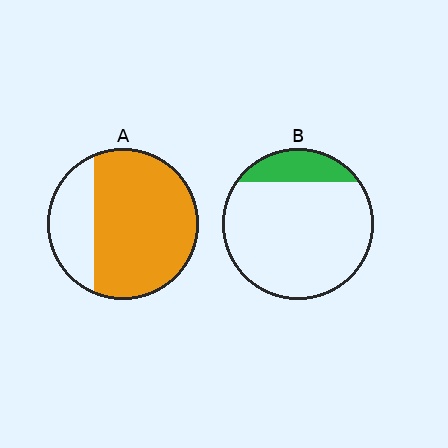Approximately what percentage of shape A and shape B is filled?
A is approximately 75% and B is approximately 15%.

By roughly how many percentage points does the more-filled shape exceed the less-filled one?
By roughly 55 percentage points (A over B).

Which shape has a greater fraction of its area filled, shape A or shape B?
Shape A.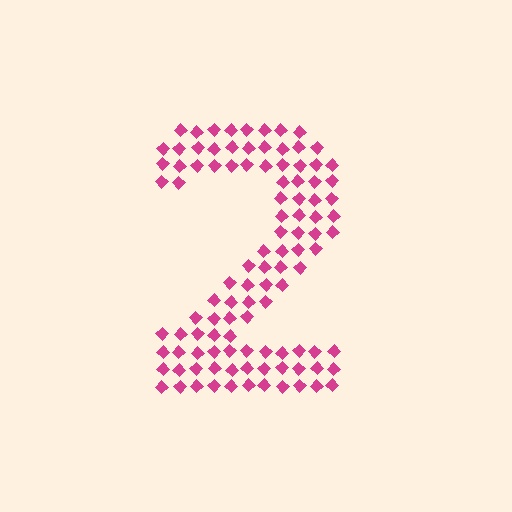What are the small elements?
The small elements are diamonds.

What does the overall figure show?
The overall figure shows the digit 2.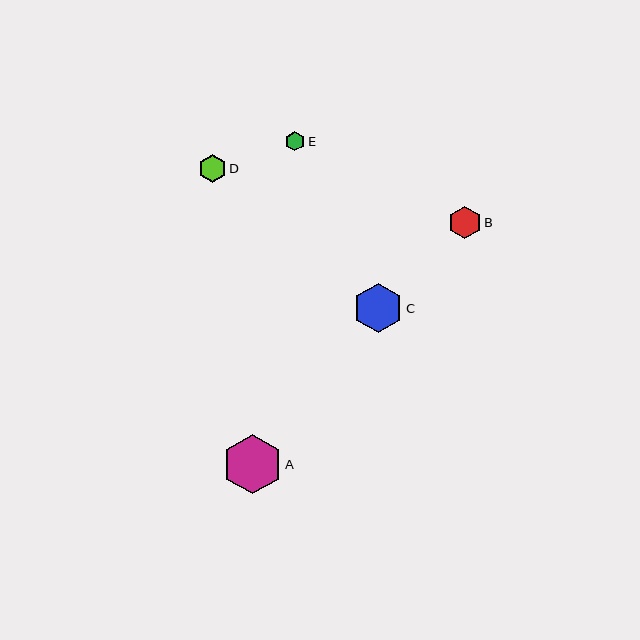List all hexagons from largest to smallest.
From largest to smallest: A, C, B, D, E.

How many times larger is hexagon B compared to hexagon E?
Hexagon B is approximately 1.7 times the size of hexagon E.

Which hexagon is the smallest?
Hexagon E is the smallest with a size of approximately 19 pixels.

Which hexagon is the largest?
Hexagon A is the largest with a size of approximately 60 pixels.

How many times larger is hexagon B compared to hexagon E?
Hexagon B is approximately 1.7 times the size of hexagon E.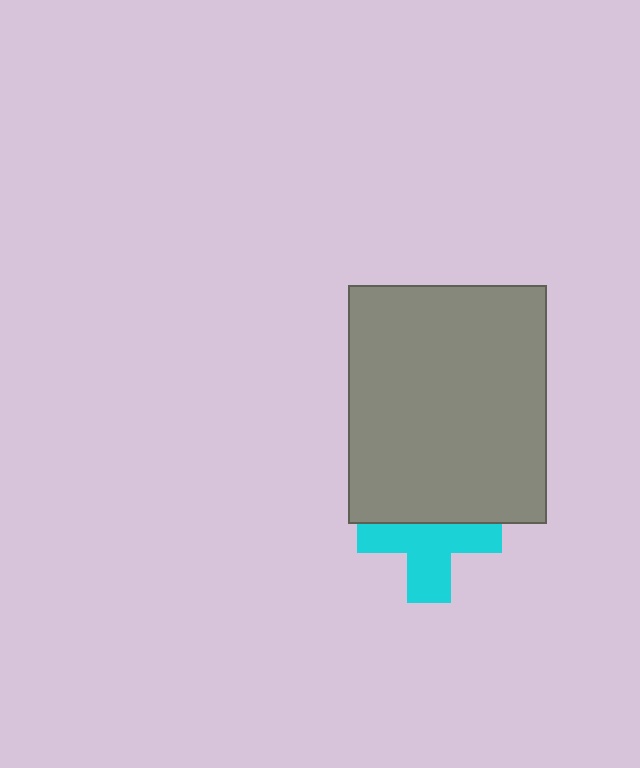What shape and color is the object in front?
The object in front is a gray rectangle.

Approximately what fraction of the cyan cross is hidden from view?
Roughly 40% of the cyan cross is hidden behind the gray rectangle.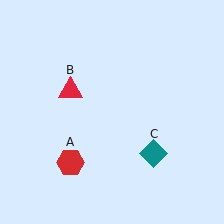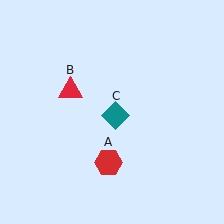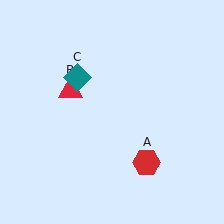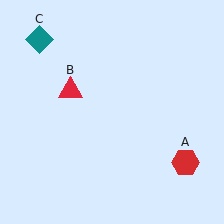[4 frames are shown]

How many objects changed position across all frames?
2 objects changed position: red hexagon (object A), teal diamond (object C).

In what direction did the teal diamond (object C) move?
The teal diamond (object C) moved up and to the left.